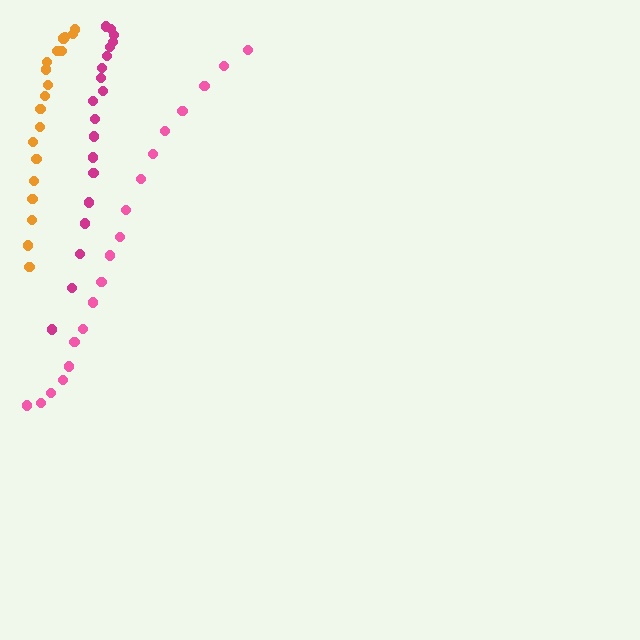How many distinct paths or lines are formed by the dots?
There are 3 distinct paths.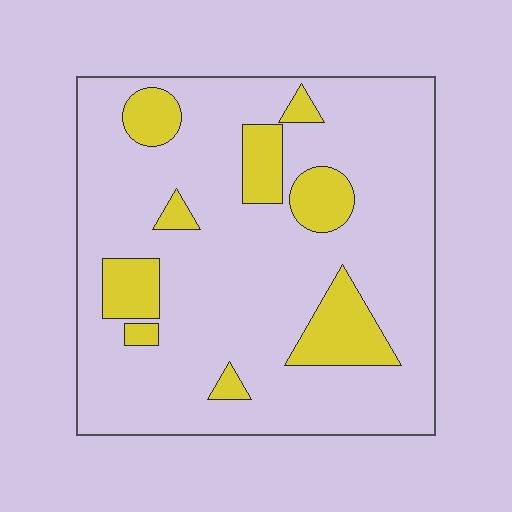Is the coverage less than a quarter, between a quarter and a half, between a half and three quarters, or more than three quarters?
Less than a quarter.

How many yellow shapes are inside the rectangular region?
9.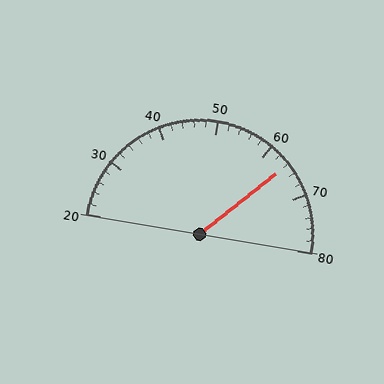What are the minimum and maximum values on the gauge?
The gauge ranges from 20 to 80.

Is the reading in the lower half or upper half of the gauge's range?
The reading is in the upper half of the range (20 to 80).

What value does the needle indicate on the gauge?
The needle indicates approximately 64.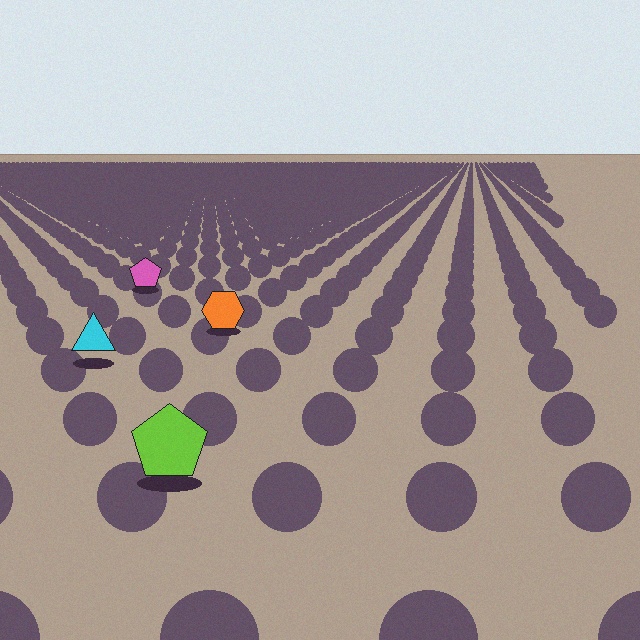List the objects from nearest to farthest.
From nearest to farthest: the lime pentagon, the cyan triangle, the orange hexagon, the pink pentagon.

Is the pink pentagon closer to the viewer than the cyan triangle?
No. The cyan triangle is closer — you can tell from the texture gradient: the ground texture is coarser near it.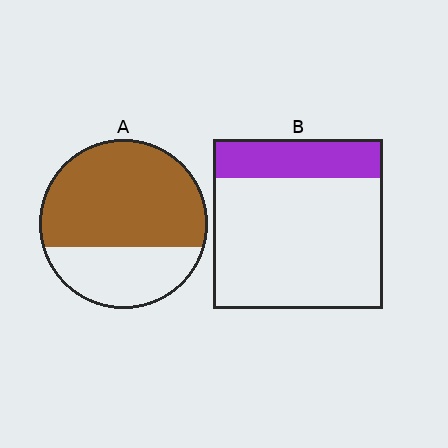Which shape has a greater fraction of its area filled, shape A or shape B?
Shape A.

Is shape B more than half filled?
No.